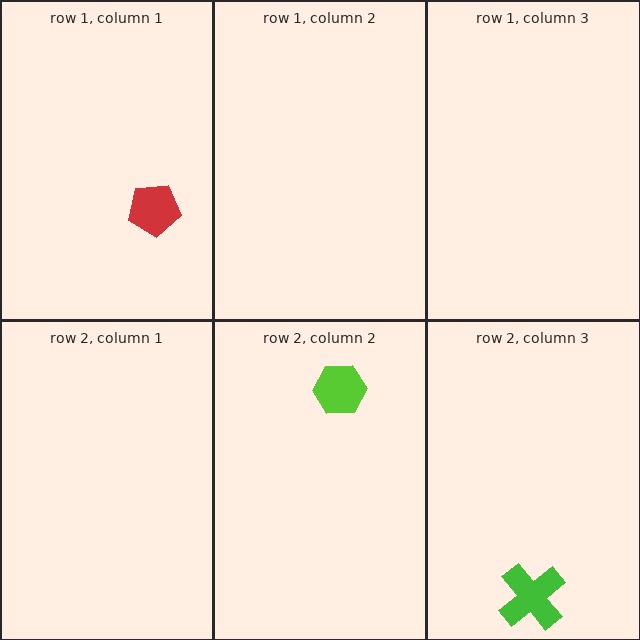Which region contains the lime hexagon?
The row 2, column 2 region.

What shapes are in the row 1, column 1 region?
The red pentagon.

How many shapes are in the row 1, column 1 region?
1.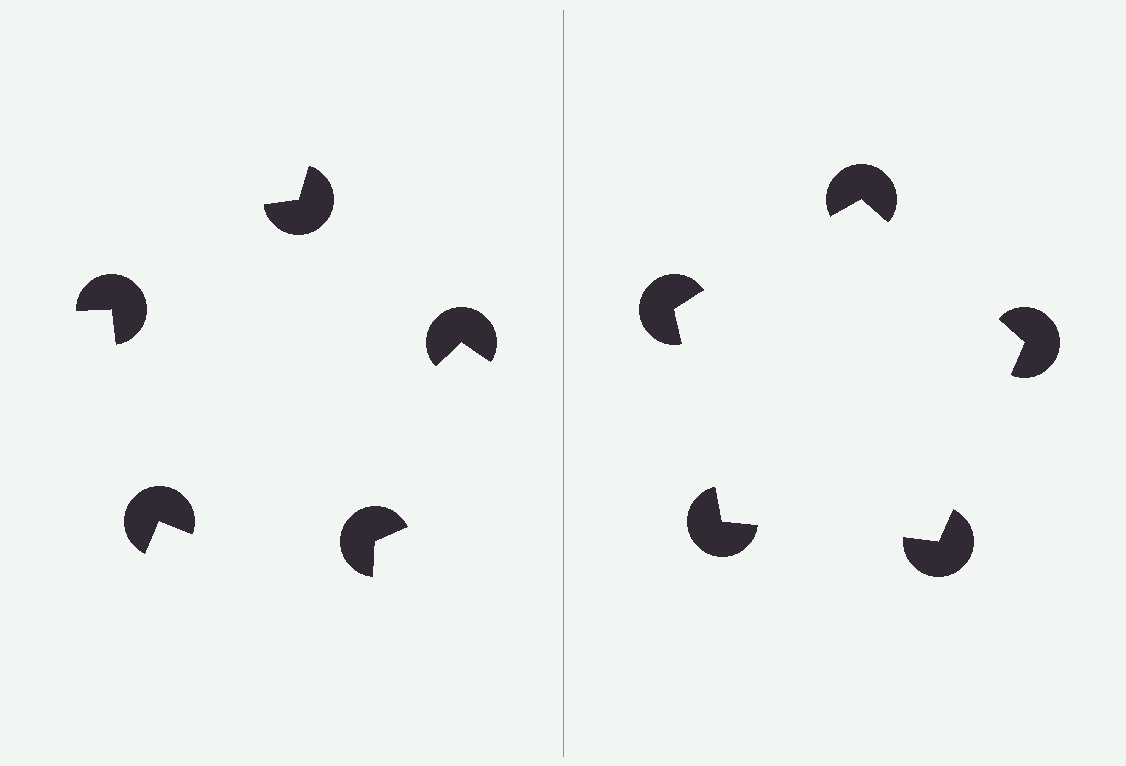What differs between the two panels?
The pac-man discs are positioned identically on both sides; only the wedge orientations differ. On the right they align to a pentagon; on the left they are misaligned.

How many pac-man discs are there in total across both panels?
10 — 5 on each side.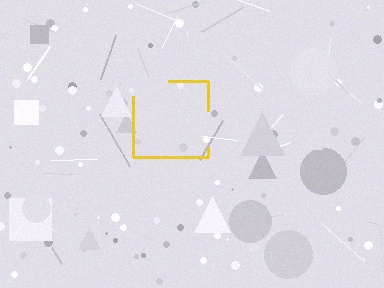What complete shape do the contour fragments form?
The contour fragments form a square.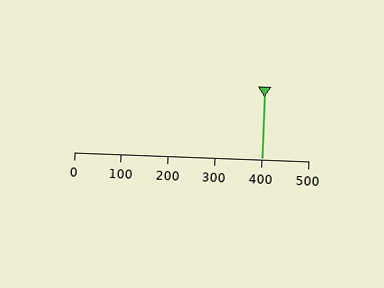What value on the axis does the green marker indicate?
The marker indicates approximately 400.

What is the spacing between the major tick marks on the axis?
The major ticks are spaced 100 apart.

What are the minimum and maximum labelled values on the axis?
The axis runs from 0 to 500.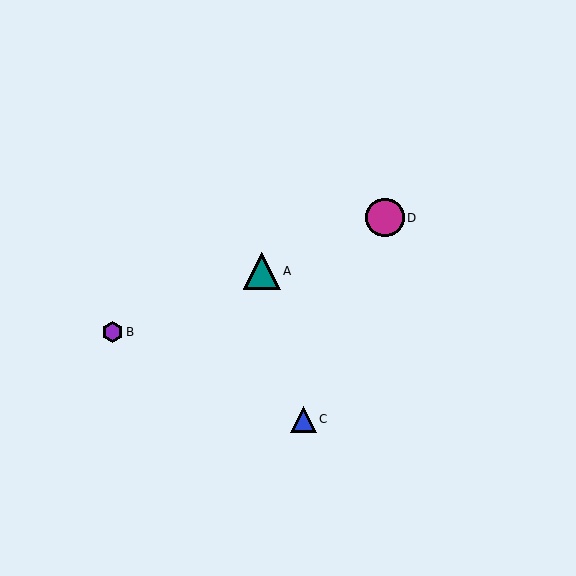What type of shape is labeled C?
Shape C is a blue triangle.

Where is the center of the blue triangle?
The center of the blue triangle is at (303, 419).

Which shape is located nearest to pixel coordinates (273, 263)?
The teal triangle (labeled A) at (262, 271) is nearest to that location.